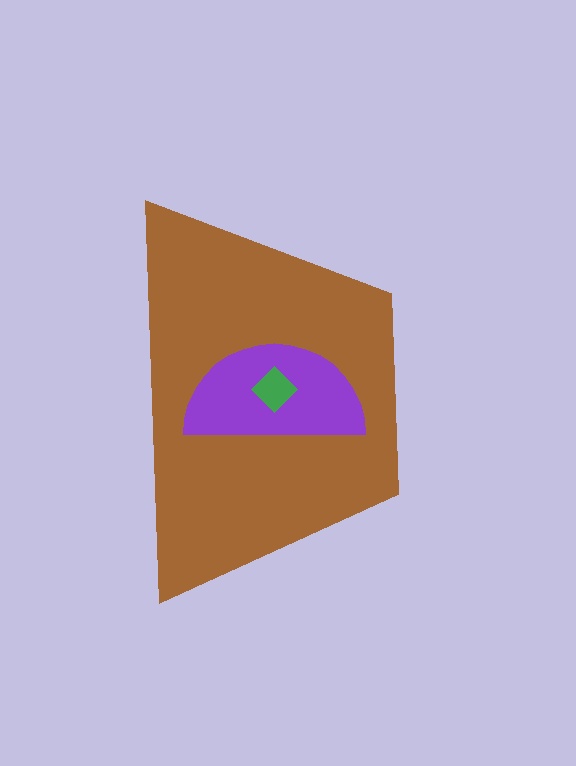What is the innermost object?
The green diamond.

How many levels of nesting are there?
3.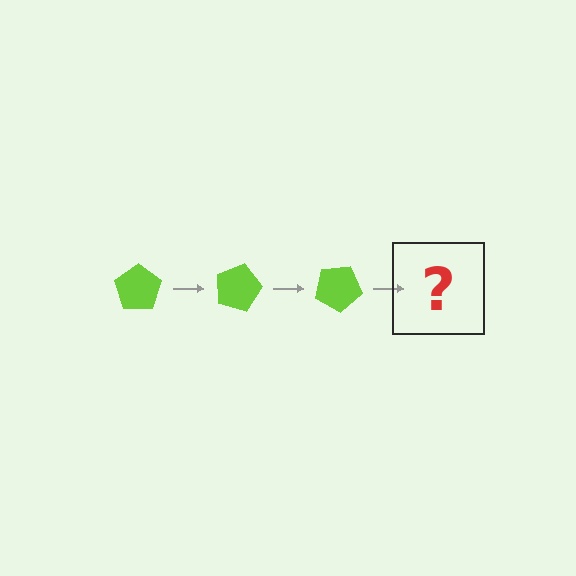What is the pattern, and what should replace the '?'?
The pattern is that the pentagon rotates 15 degrees each step. The '?' should be a lime pentagon rotated 45 degrees.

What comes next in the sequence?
The next element should be a lime pentagon rotated 45 degrees.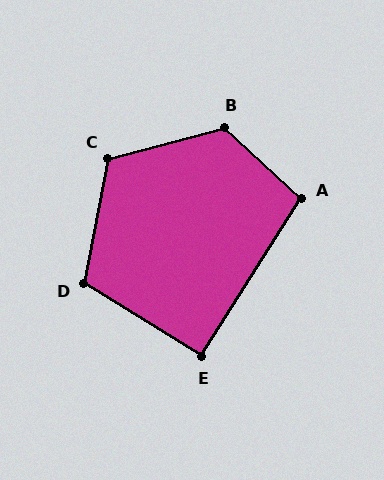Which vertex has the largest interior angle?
B, at approximately 122 degrees.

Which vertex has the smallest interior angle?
E, at approximately 91 degrees.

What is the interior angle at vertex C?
Approximately 116 degrees (obtuse).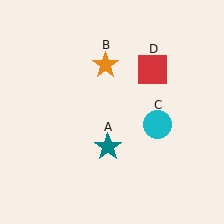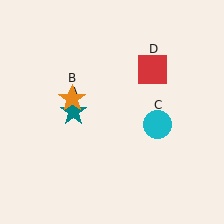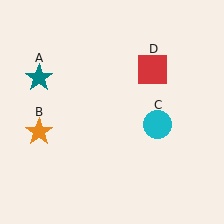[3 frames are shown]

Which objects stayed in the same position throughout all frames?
Cyan circle (object C) and red square (object D) remained stationary.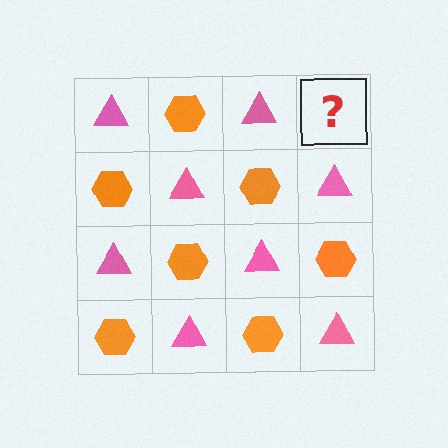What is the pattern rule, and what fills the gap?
The rule is that it alternates pink triangle and orange hexagon in a checkerboard pattern. The gap should be filled with an orange hexagon.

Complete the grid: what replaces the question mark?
The question mark should be replaced with an orange hexagon.